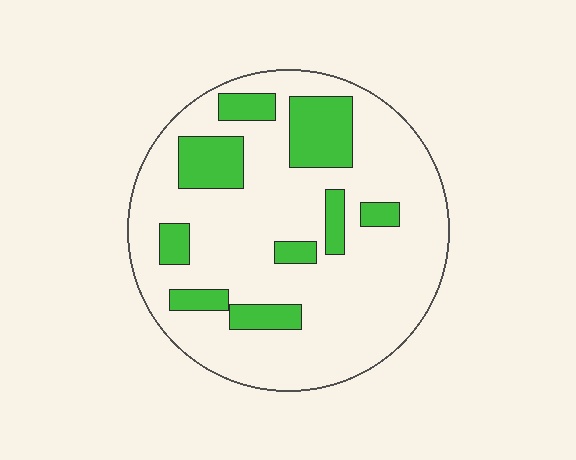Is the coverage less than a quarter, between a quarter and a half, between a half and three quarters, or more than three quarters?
Less than a quarter.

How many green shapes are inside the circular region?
9.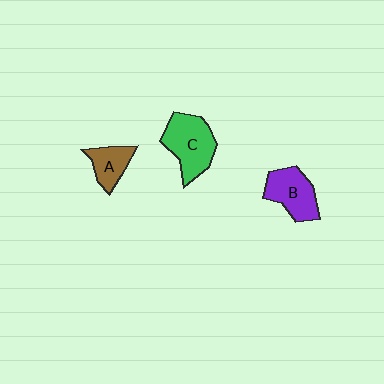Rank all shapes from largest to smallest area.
From largest to smallest: C (green), B (purple), A (brown).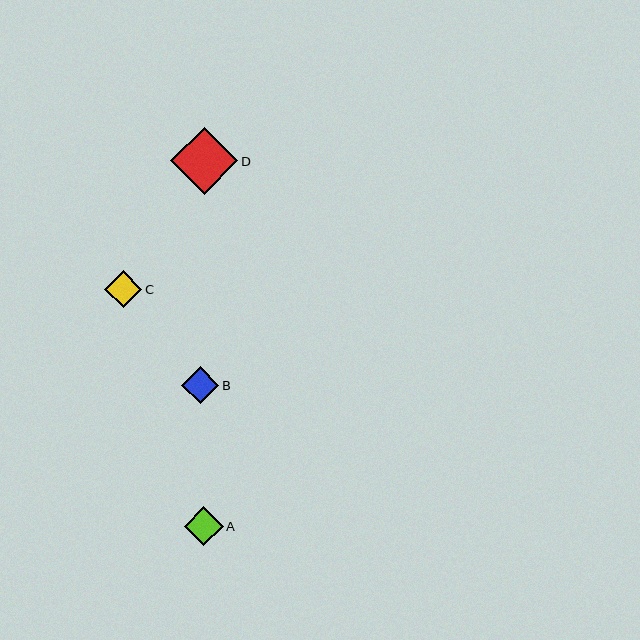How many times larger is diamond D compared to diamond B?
Diamond D is approximately 1.8 times the size of diamond B.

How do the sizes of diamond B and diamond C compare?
Diamond B and diamond C are approximately the same size.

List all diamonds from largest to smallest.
From largest to smallest: D, A, B, C.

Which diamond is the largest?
Diamond D is the largest with a size of approximately 67 pixels.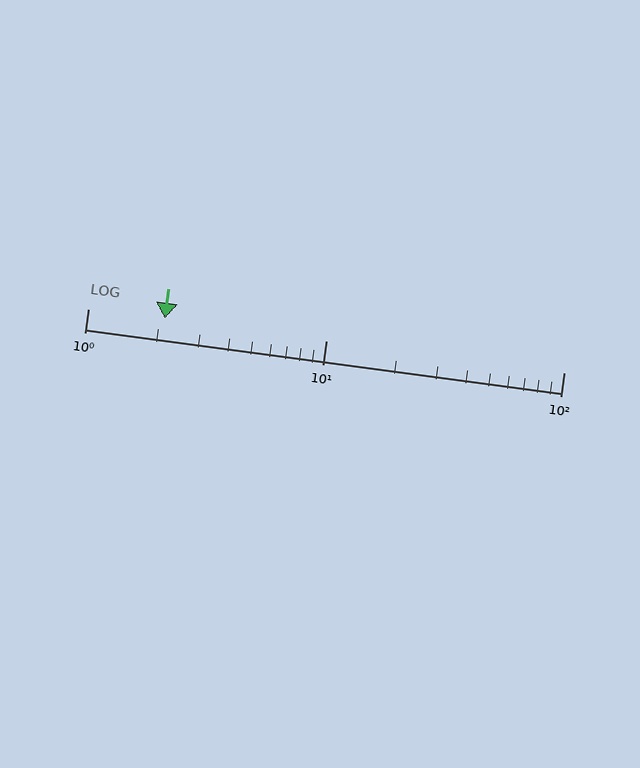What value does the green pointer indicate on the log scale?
The pointer indicates approximately 2.1.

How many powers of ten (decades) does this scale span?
The scale spans 2 decades, from 1 to 100.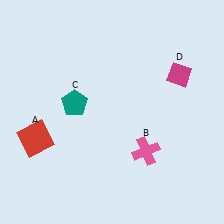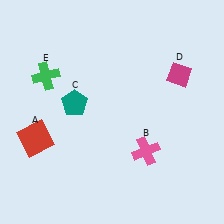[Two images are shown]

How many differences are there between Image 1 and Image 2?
There is 1 difference between the two images.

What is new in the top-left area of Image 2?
A green cross (E) was added in the top-left area of Image 2.